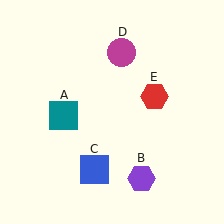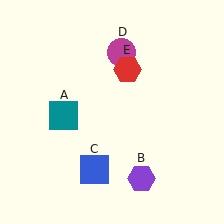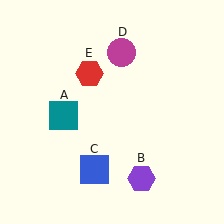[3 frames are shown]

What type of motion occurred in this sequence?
The red hexagon (object E) rotated counterclockwise around the center of the scene.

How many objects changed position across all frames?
1 object changed position: red hexagon (object E).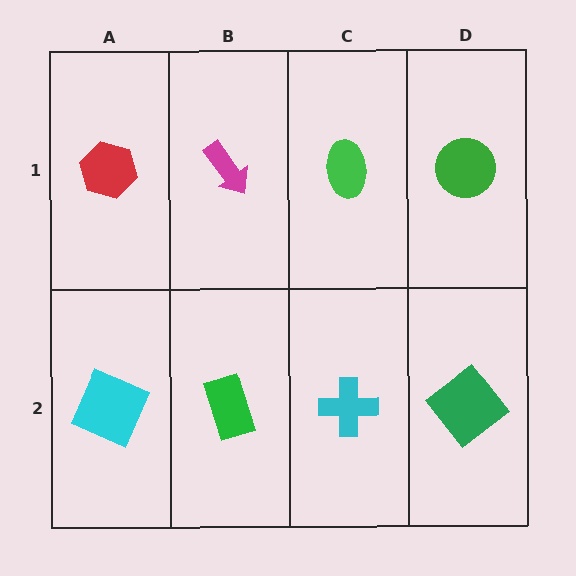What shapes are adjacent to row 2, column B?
A magenta arrow (row 1, column B), a cyan square (row 2, column A), a cyan cross (row 2, column C).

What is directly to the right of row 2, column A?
A green rectangle.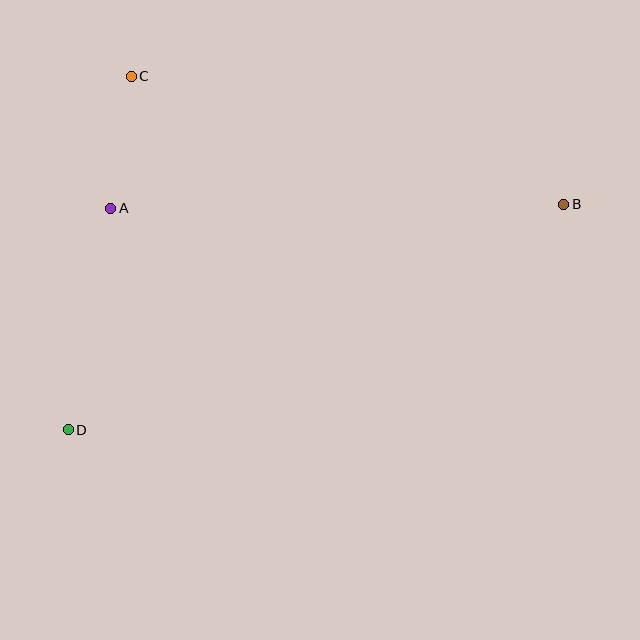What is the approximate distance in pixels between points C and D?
The distance between C and D is approximately 359 pixels.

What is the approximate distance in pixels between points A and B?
The distance between A and B is approximately 453 pixels.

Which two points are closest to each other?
Points A and C are closest to each other.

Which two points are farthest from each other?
Points B and D are farthest from each other.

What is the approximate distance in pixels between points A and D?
The distance between A and D is approximately 226 pixels.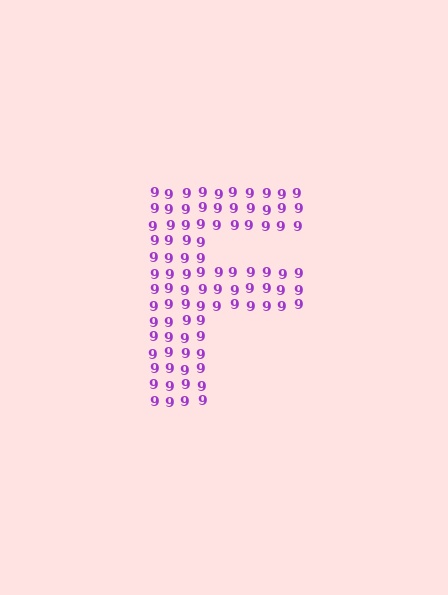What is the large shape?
The large shape is the letter F.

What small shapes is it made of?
It is made of small digit 9's.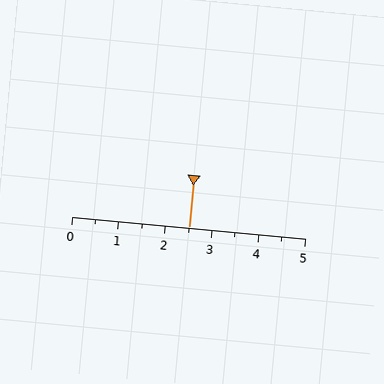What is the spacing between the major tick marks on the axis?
The major ticks are spaced 1 apart.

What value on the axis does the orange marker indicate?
The marker indicates approximately 2.5.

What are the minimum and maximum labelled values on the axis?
The axis runs from 0 to 5.